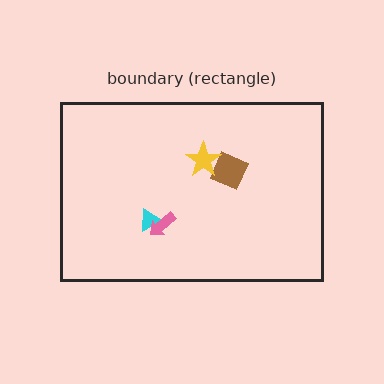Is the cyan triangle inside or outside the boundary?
Inside.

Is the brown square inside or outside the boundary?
Inside.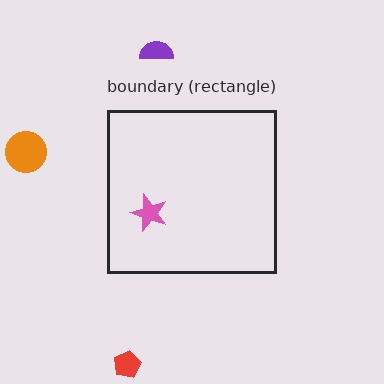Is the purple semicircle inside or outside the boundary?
Outside.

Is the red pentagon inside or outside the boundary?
Outside.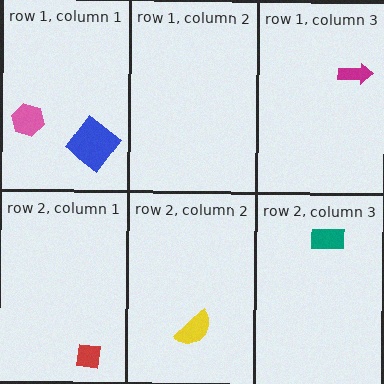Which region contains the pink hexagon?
The row 1, column 1 region.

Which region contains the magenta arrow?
The row 1, column 3 region.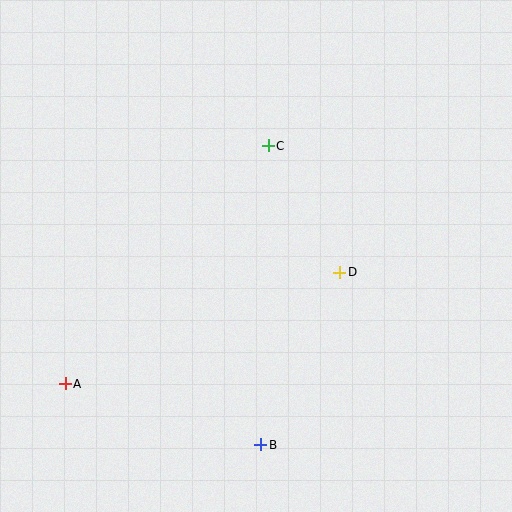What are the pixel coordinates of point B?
Point B is at (261, 445).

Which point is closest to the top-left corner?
Point C is closest to the top-left corner.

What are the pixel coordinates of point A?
Point A is at (65, 384).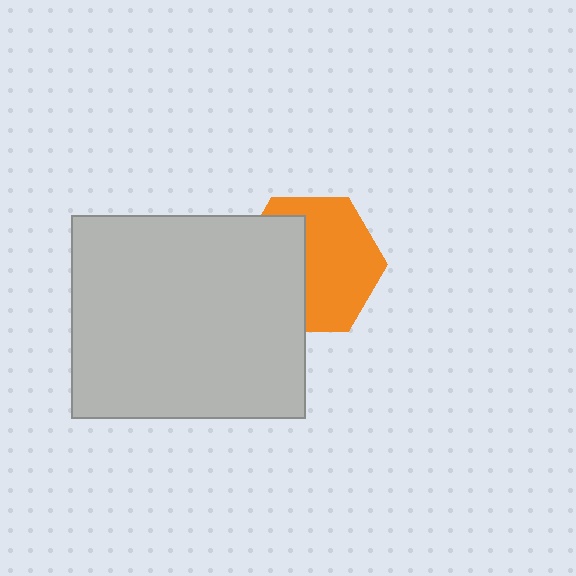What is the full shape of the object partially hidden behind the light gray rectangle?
The partially hidden object is an orange hexagon.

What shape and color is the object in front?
The object in front is a light gray rectangle.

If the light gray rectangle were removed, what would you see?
You would see the complete orange hexagon.